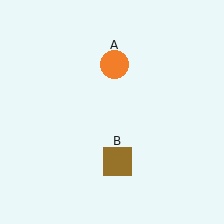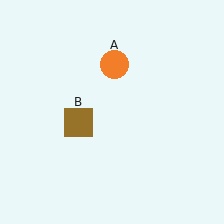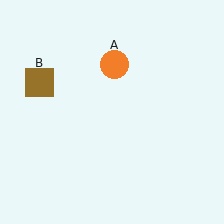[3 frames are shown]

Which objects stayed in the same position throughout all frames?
Orange circle (object A) remained stationary.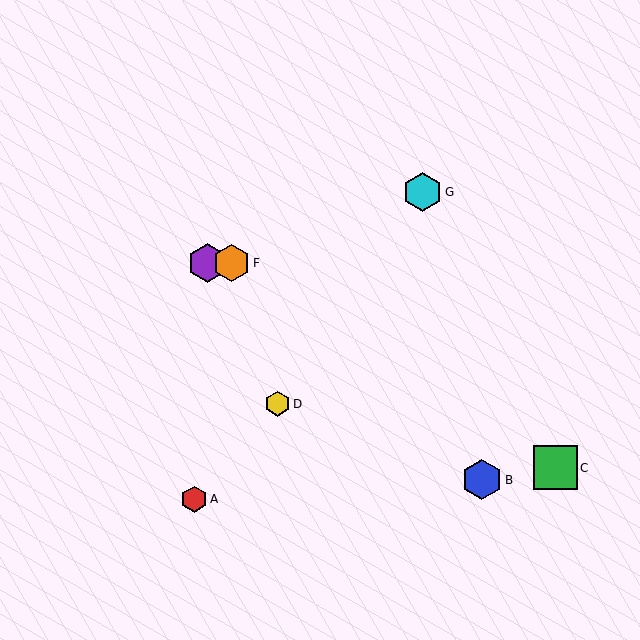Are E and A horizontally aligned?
No, E is at y≈263 and A is at y≈499.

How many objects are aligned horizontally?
2 objects (E, F) are aligned horizontally.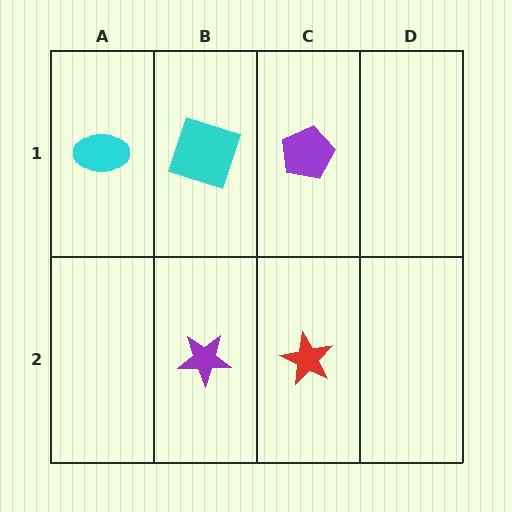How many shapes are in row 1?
3 shapes.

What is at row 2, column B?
A purple star.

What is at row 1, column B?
A cyan square.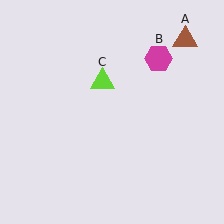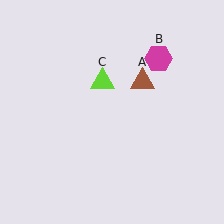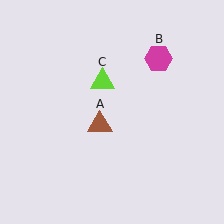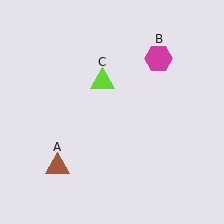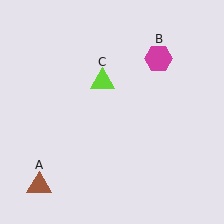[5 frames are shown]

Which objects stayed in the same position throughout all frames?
Magenta hexagon (object B) and lime triangle (object C) remained stationary.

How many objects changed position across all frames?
1 object changed position: brown triangle (object A).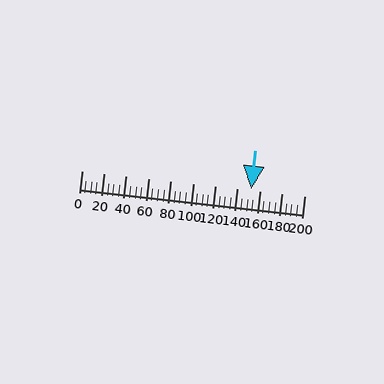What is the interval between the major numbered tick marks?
The major tick marks are spaced 20 units apart.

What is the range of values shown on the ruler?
The ruler shows values from 0 to 200.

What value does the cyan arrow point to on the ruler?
The cyan arrow points to approximately 152.